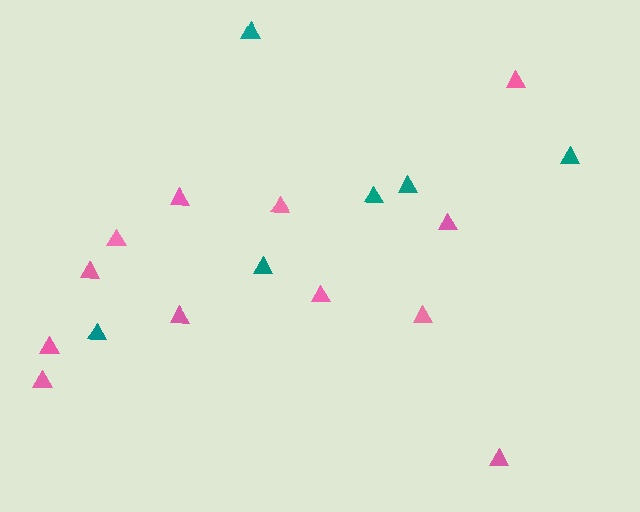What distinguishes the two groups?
There are 2 groups: one group of teal triangles (6) and one group of pink triangles (12).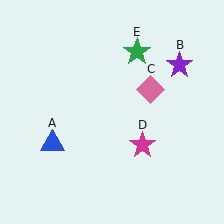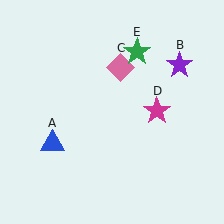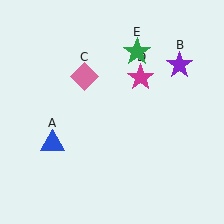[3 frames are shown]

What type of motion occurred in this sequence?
The pink diamond (object C), magenta star (object D) rotated counterclockwise around the center of the scene.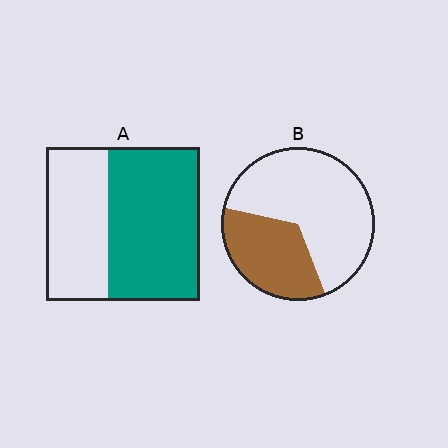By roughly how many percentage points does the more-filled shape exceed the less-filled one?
By roughly 25 percentage points (A over B).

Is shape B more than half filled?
No.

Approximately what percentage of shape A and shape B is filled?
A is approximately 60% and B is approximately 35%.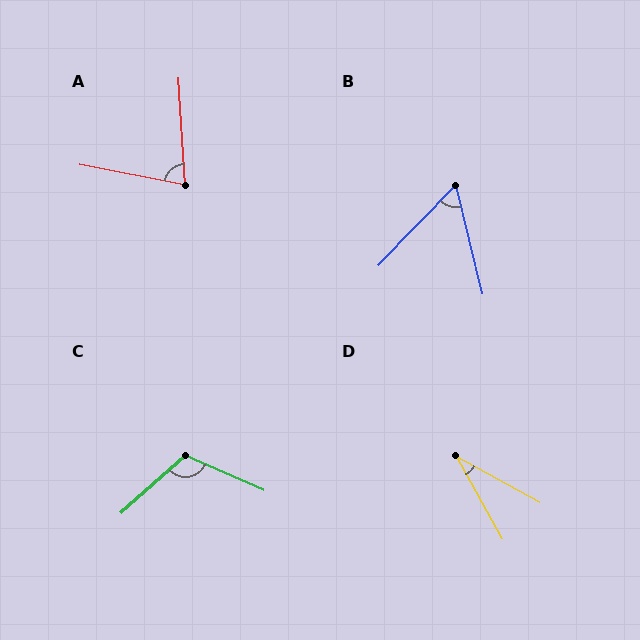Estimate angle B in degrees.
Approximately 58 degrees.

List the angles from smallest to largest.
D (32°), B (58°), A (76°), C (114°).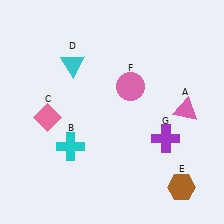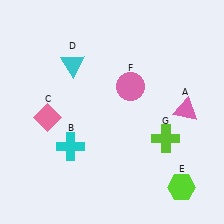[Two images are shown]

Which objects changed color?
E changed from brown to lime. G changed from purple to lime.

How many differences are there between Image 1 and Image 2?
There are 2 differences between the two images.